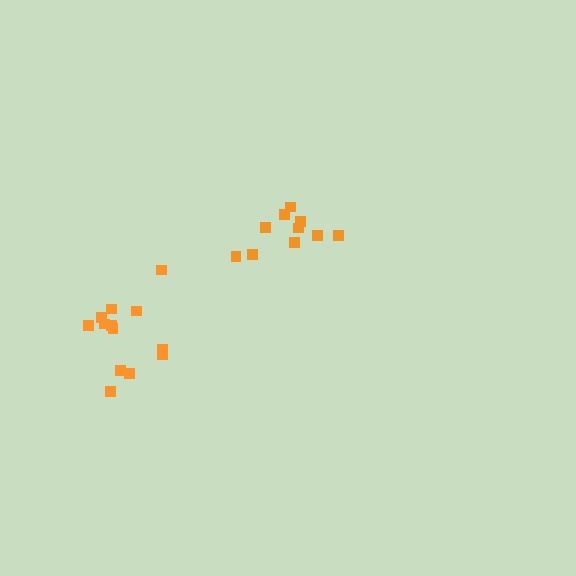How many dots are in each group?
Group 1: 13 dots, Group 2: 10 dots (23 total).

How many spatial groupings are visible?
There are 2 spatial groupings.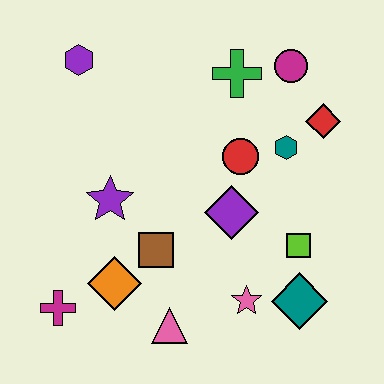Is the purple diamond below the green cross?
Yes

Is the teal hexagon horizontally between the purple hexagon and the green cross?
No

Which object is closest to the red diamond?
The teal hexagon is closest to the red diamond.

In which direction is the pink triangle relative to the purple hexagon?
The pink triangle is below the purple hexagon.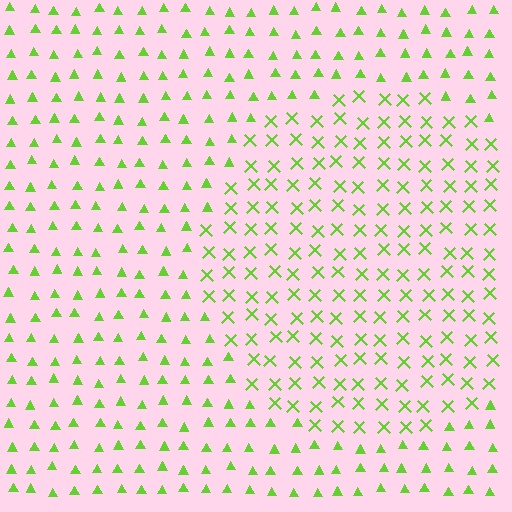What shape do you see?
I see a circle.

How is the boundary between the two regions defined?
The boundary is defined by a change in element shape: X marks inside vs. triangles outside. All elements share the same color and spacing.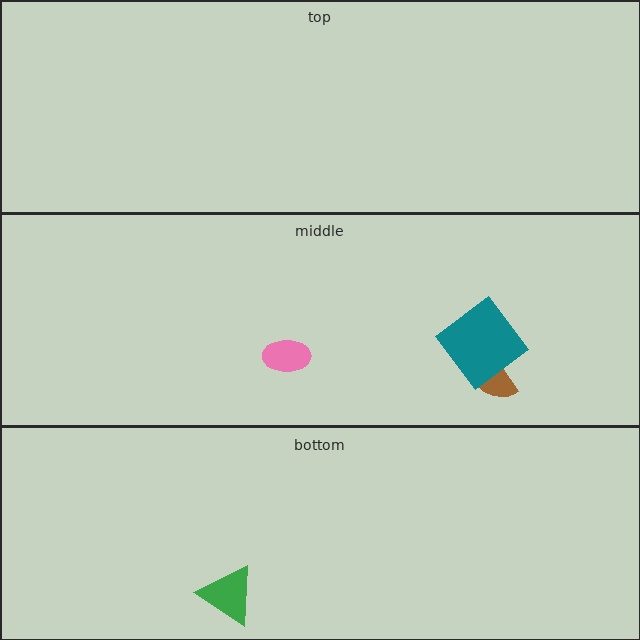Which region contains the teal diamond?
The middle region.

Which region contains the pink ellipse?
The middle region.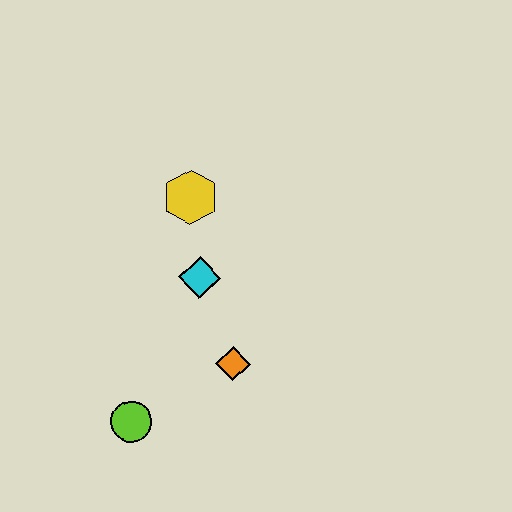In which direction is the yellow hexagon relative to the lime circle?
The yellow hexagon is above the lime circle.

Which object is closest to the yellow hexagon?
The cyan diamond is closest to the yellow hexagon.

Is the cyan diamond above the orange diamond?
Yes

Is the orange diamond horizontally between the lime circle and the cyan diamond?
No